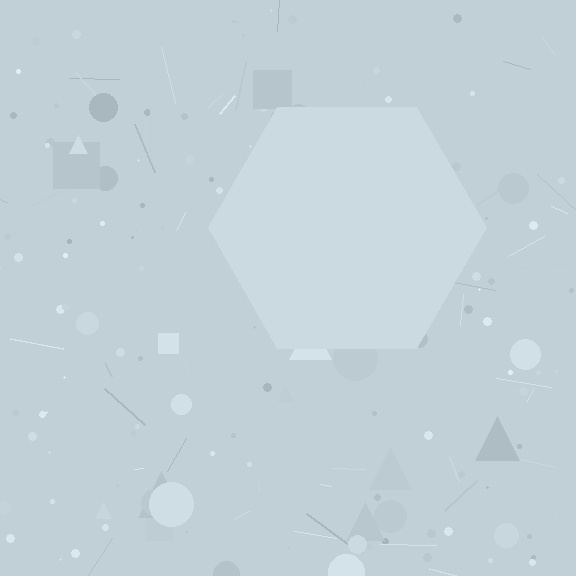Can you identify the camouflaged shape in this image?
The camouflaged shape is a hexagon.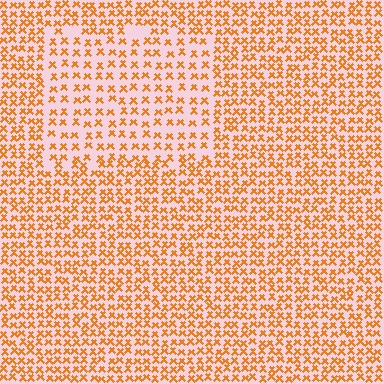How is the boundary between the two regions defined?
The boundary is defined by a change in element density (approximately 1.7x ratio). All elements are the same color, size, and shape.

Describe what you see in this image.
The image contains small orange elements arranged at two different densities. A rectangle-shaped region is visible where the elements are less densely packed than the surrounding area.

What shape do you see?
I see a rectangle.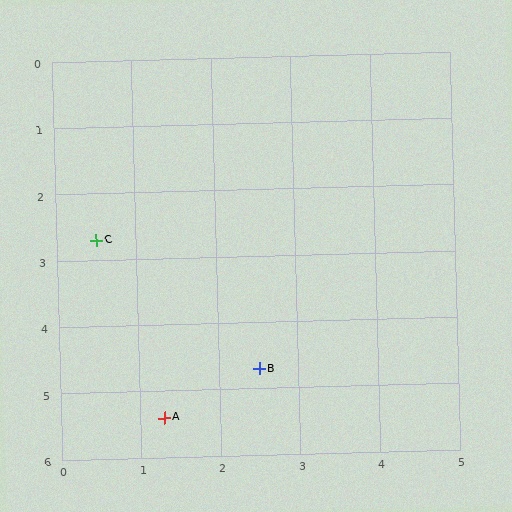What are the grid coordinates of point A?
Point A is at approximately (1.3, 5.4).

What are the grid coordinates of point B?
Point B is at approximately (2.5, 4.7).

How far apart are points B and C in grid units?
Points B and C are about 2.8 grid units apart.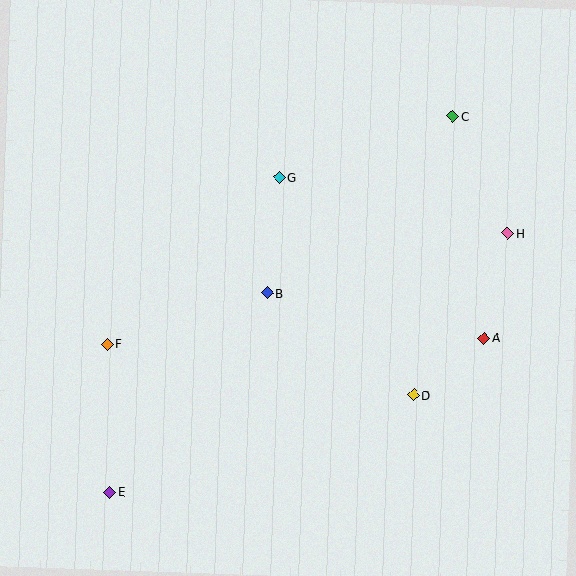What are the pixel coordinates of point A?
Point A is at (484, 338).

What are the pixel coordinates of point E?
Point E is at (110, 492).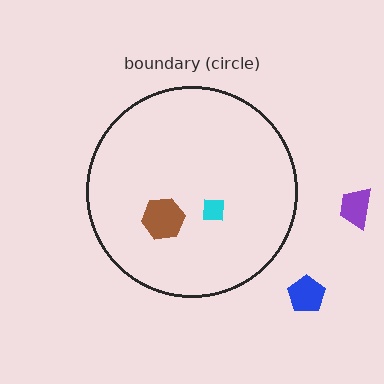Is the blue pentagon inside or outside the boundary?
Outside.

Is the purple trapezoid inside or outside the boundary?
Outside.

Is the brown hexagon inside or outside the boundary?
Inside.